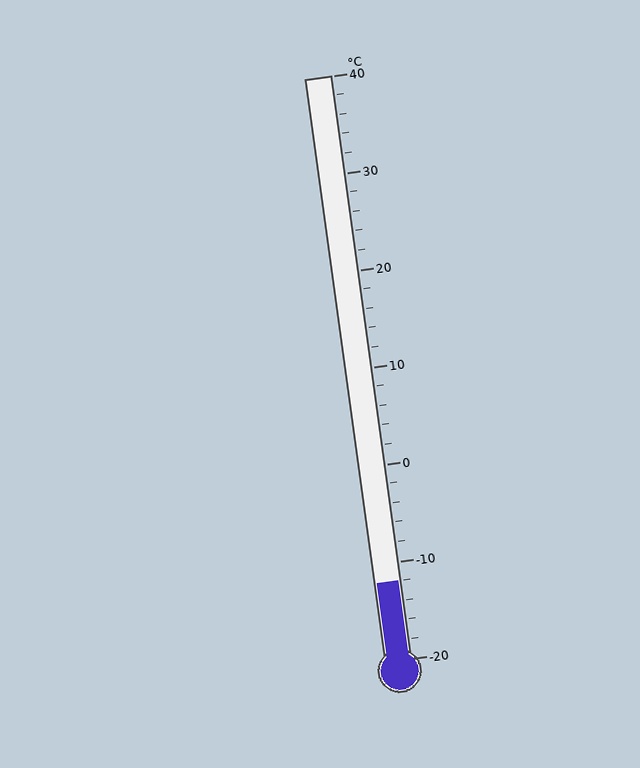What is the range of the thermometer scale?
The thermometer scale ranges from -20°C to 40°C.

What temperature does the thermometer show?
The thermometer shows approximately -12°C.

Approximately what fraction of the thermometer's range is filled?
The thermometer is filled to approximately 15% of its range.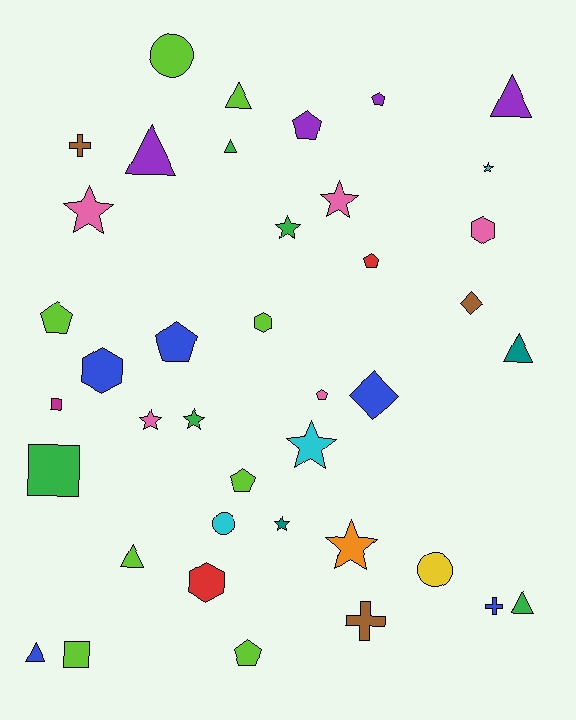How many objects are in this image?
There are 40 objects.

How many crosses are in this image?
There are 3 crosses.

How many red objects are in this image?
There are 2 red objects.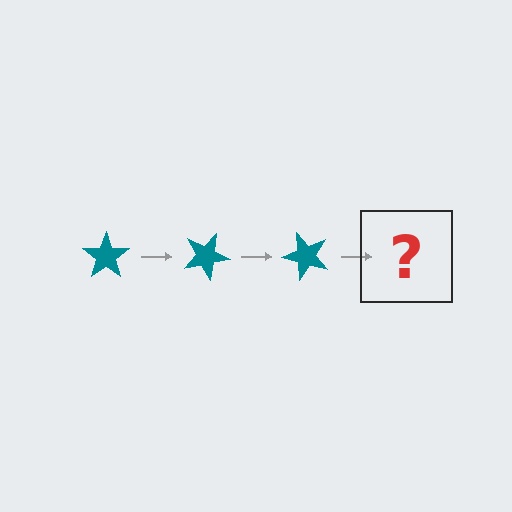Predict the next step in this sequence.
The next step is a teal star rotated 75 degrees.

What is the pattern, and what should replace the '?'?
The pattern is that the star rotates 25 degrees each step. The '?' should be a teal star rotated 75 degrees.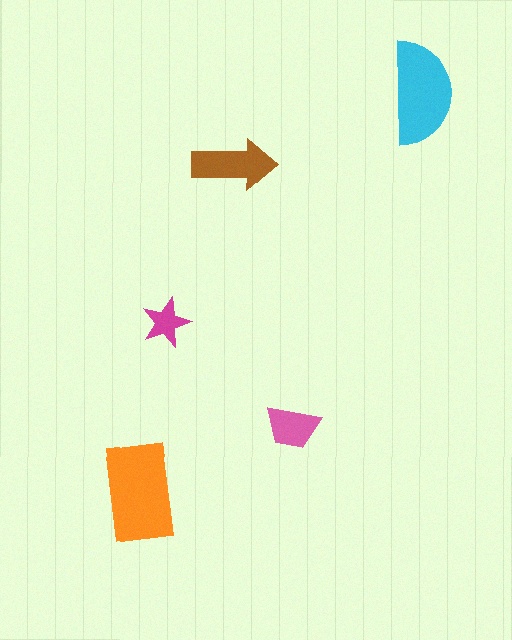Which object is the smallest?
The magenta star.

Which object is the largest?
The orange rectangle.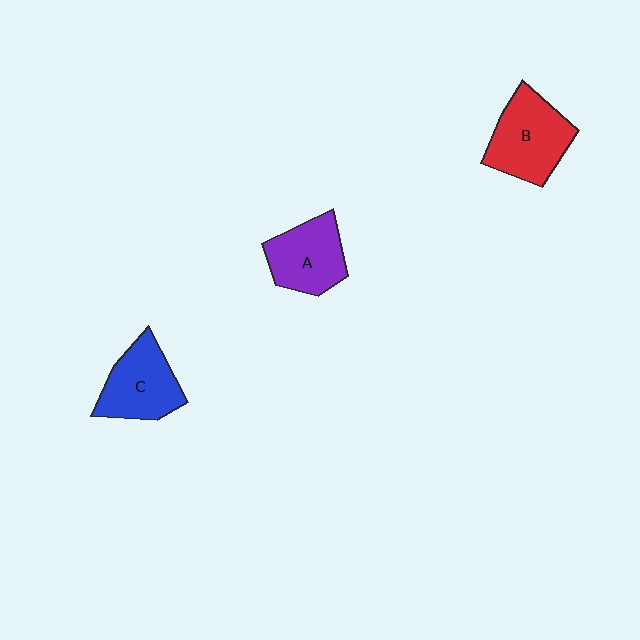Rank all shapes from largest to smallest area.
From largest to smallest: B (red), C (blue), A (purple).